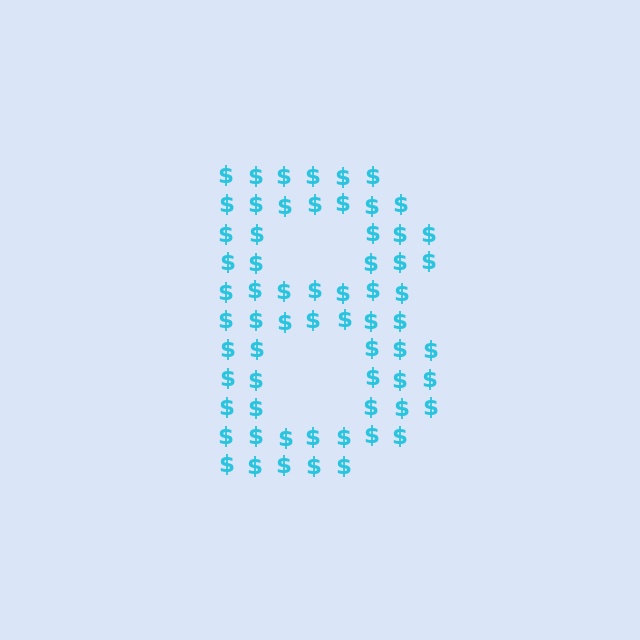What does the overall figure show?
The overall figure shows the letter B.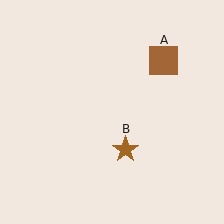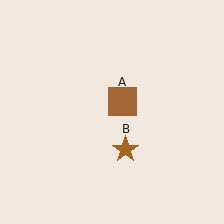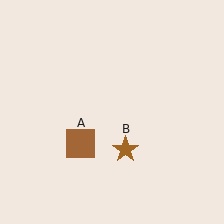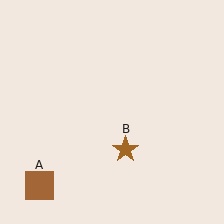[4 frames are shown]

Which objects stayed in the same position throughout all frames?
Brown star (object B) remained stationary.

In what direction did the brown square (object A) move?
The brown square (object A) moved down and to the left.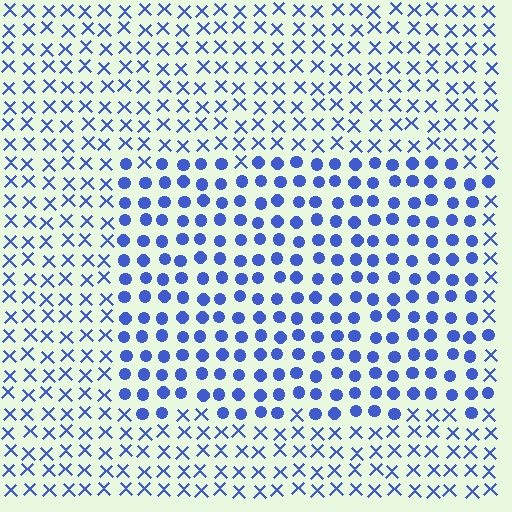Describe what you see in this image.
The image is filled with small blue elements arranged in a uniform grid. A rectangle-shaped region contains circles, while the surrounding area contains X marks. The boundary is defined purely by the change in element shape.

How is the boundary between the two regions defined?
The boundary is defined by a change in element shape: circles inside vs. X marks outside. All elements share the same color and spacing.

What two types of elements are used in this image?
The image uses circles inside the rectangle region and X marks outside it.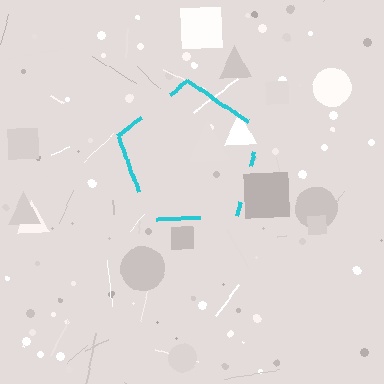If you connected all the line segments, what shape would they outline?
They would outline a pentagon.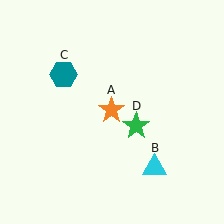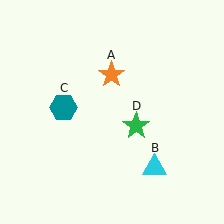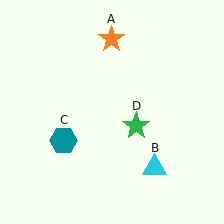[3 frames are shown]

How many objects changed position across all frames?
2 objects changed position: orange star (object A), teal hexagon (object C).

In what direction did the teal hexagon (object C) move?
The teal hexagon (object C) moved down.